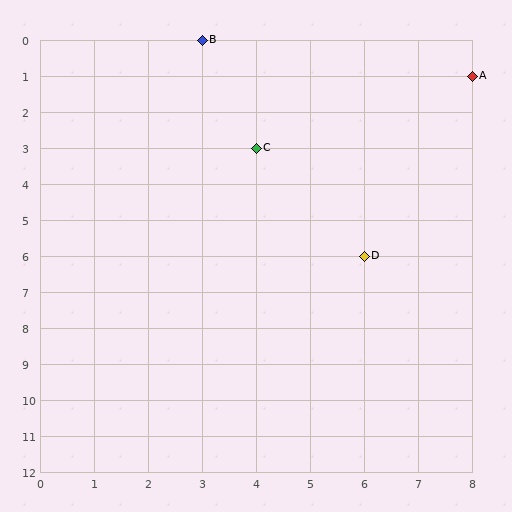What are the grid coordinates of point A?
Point A is at grid coordinates (8, 1).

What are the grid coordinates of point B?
Point B is at grid coordinates (3, 0).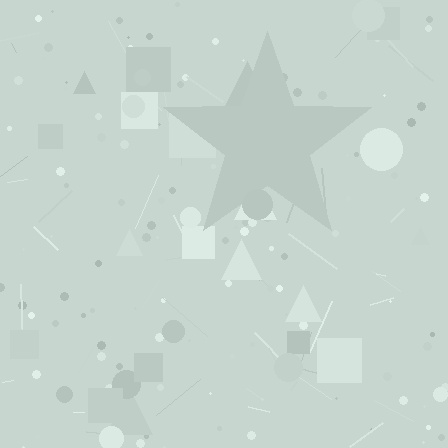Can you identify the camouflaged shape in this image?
The camouflaged shape is a star.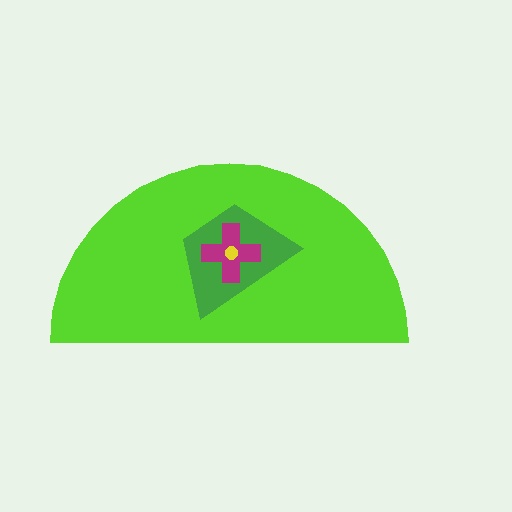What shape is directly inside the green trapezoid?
The magenta cross.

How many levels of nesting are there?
4.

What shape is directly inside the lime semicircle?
The green trapezoid.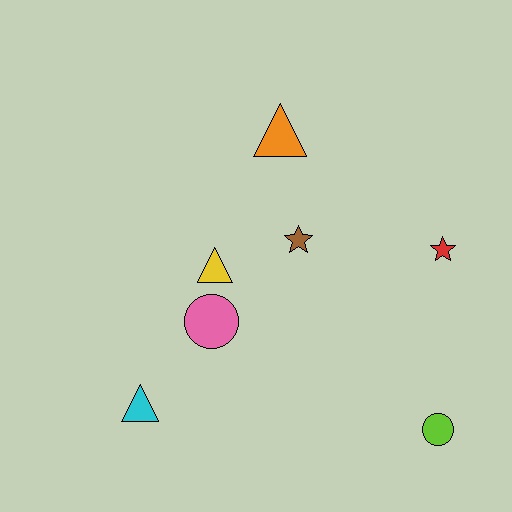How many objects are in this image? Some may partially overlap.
There are 7 objects.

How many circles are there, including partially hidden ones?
There are 2 circles.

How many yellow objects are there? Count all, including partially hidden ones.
There is 1 yellow object.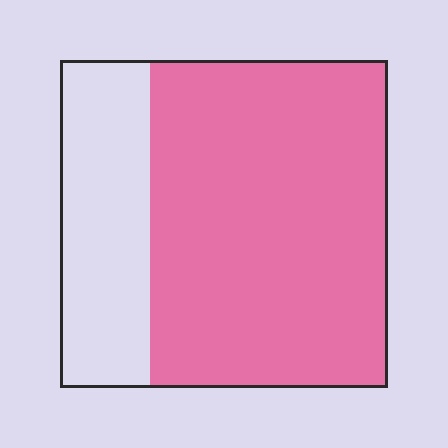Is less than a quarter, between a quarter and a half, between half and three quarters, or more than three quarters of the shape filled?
Between half and three quarters.